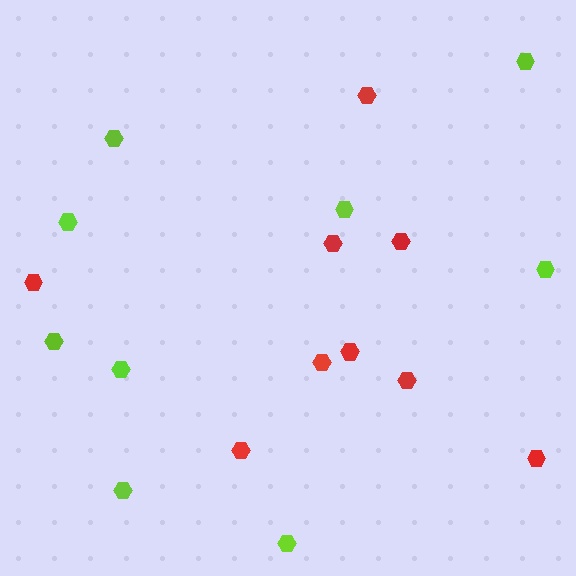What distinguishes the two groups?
There are 2 groups: one group of lime hexagons (9) and one group of red hexagons (9).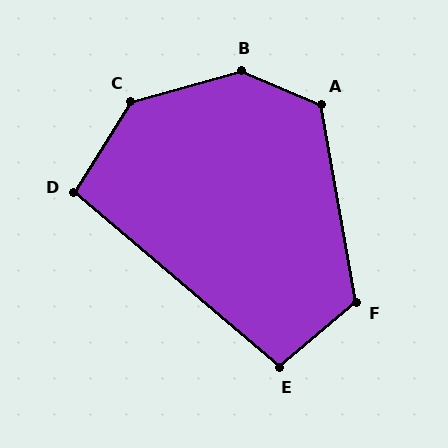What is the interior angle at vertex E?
Approximately 100 degrees (obtuse).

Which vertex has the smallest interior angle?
D, at approximately 98 degrees.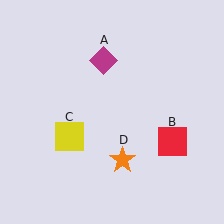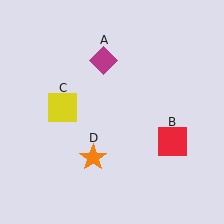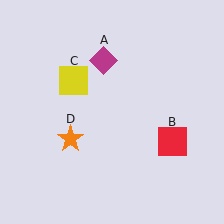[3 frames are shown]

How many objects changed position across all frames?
2 objects changed position: yellow square (object C), orange star (object D).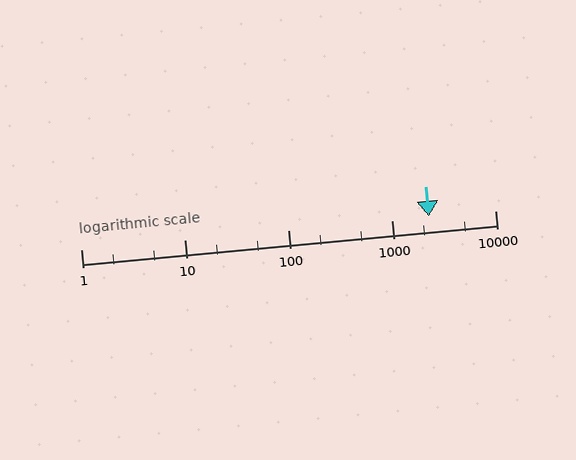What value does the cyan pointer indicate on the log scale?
The pointer indicates approximately 2300.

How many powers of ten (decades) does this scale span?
The scale spans 4 decades, from 1 to 10000.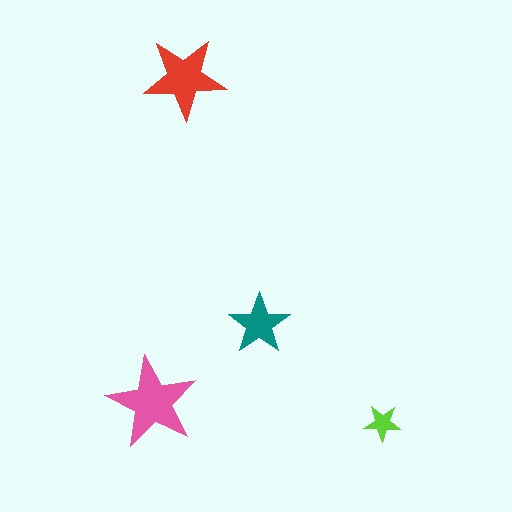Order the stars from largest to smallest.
the pink one, the red one, the teal one, the lime one.